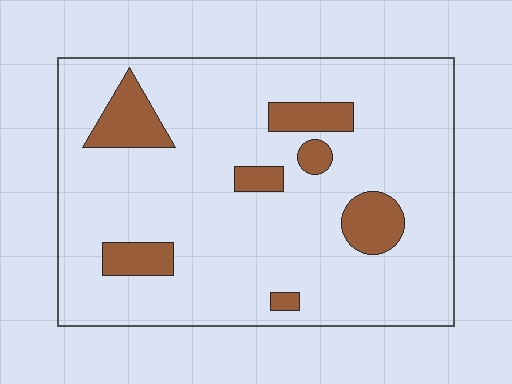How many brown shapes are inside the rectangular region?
7.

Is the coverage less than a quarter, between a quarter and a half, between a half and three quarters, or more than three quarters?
Less than a quarter.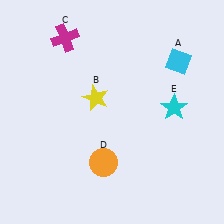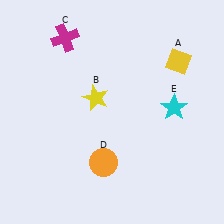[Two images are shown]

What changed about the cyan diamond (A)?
In Image 1, A is cyan. In Image 2, it changed to yellow.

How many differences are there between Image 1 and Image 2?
There is 1 difference between the two images.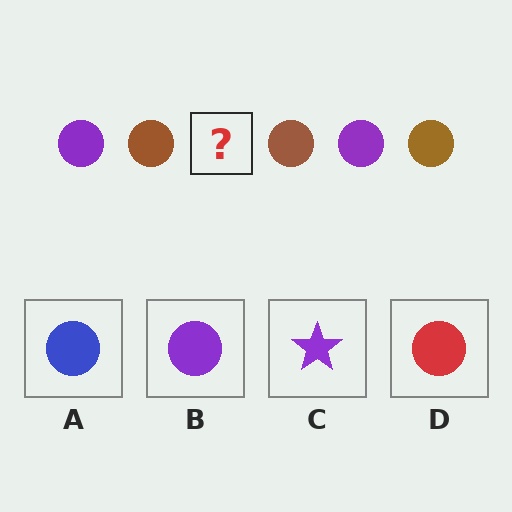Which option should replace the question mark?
Option B.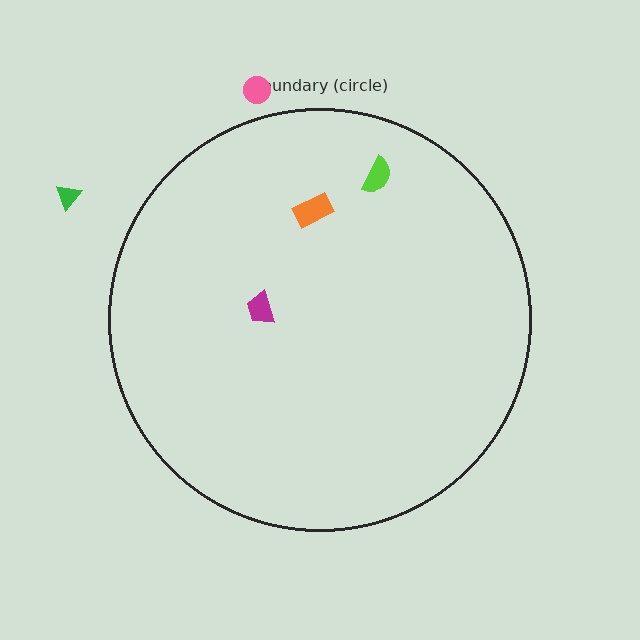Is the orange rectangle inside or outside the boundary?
Inside.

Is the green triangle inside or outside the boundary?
Outside.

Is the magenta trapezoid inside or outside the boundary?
Inside.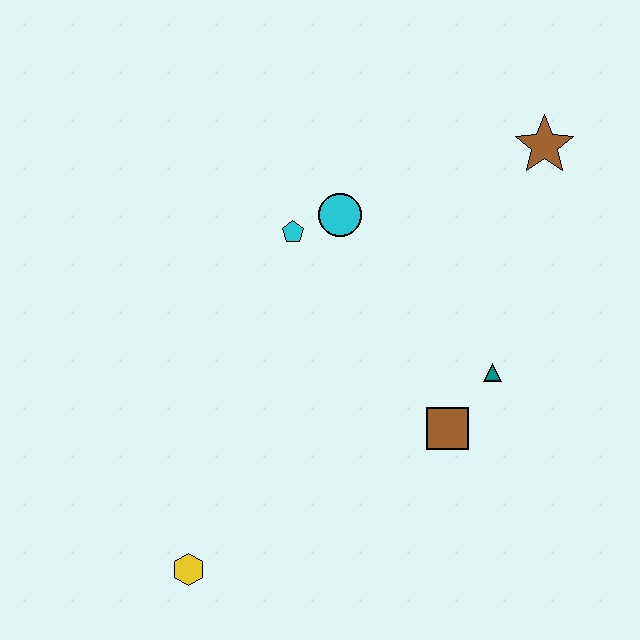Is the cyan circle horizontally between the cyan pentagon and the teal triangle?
Yes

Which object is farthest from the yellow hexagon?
The brown star is farthest from the yellow hexagon.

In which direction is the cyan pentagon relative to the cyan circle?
The cyan pentagon is to the left of the cyan circle.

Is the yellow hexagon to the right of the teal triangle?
No